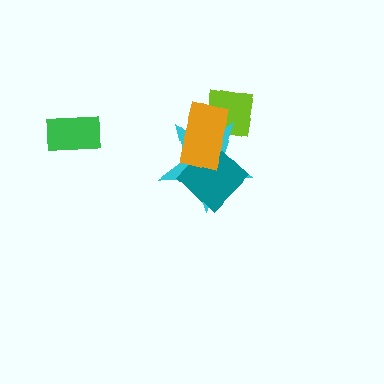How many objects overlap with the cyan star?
3 objects overlap with the cyan star.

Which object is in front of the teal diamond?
The orange rectangle is in front of the teal diamond.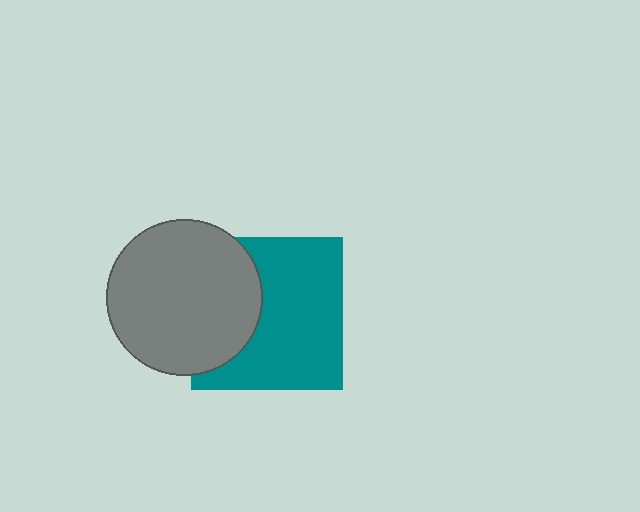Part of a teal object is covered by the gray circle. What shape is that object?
It is a square.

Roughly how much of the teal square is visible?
Most of it is visible (roughly 65%).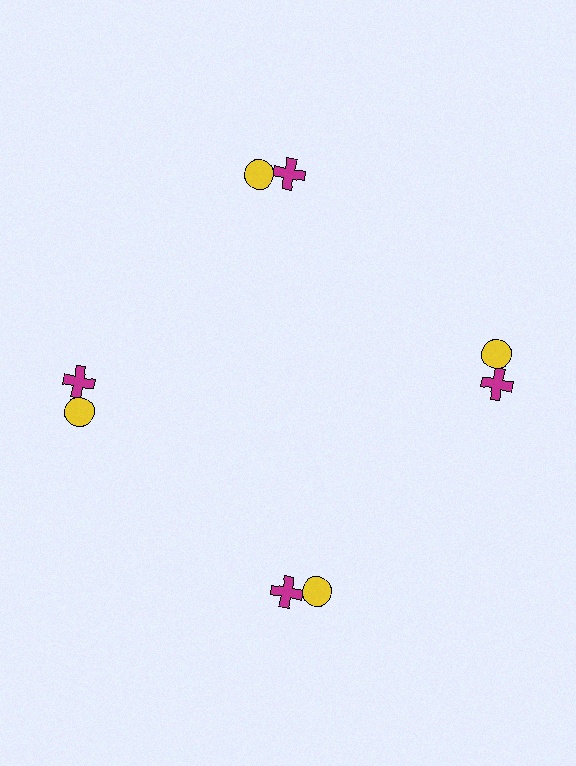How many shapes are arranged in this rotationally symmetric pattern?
There are 8 shapes, arranged in 4 groups of 2.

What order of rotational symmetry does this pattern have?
This pattern has 4-fold rotational symmetry.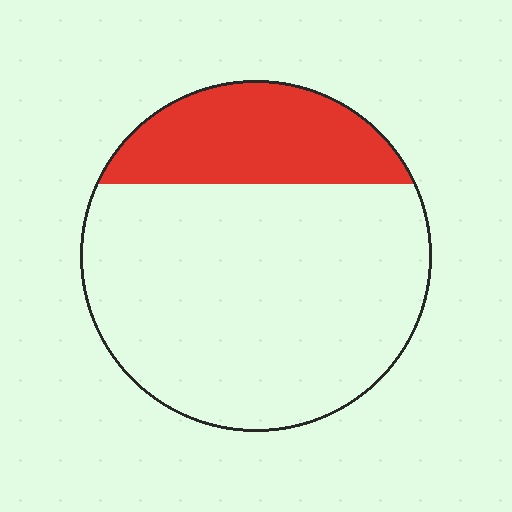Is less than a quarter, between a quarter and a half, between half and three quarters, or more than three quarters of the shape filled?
Less than a quarter.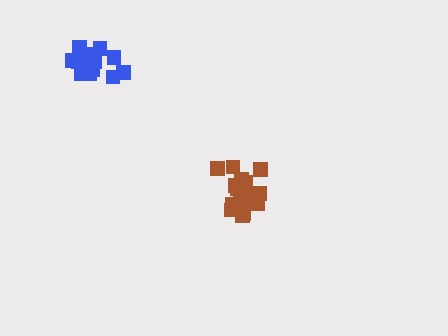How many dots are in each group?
Group 1: 19 dots, Group 2: 17 dots (36 total).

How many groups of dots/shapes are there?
There are 2 groups.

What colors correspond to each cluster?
The clusters are colored: brown, blue.